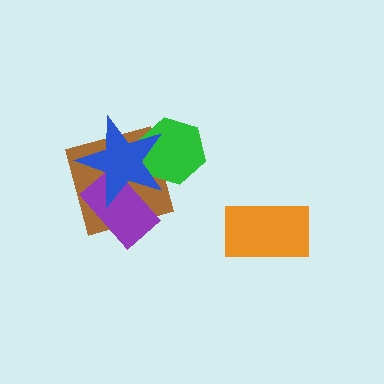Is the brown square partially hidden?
Yes, it is partially covered by another shape.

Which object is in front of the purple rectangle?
The blue star is in front of the purple rectangle.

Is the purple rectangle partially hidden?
Yes, it is partially covered by another shape.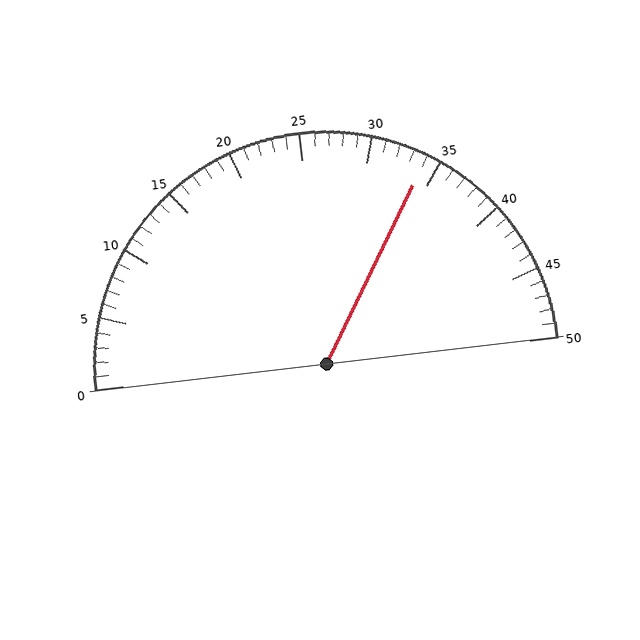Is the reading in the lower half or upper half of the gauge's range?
The reading is in the upper half of the range (0 to 50).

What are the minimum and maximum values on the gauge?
The gauge ranges from 0 to 50.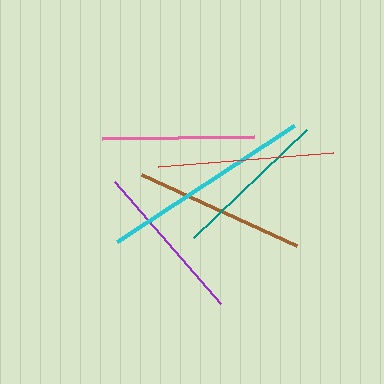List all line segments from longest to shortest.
From longest to shortest: cyan, red, brown, purple, teal, pink.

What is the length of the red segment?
The red segment is approximately 175 pixels long.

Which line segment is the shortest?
The pink line is the shortest at approximately 152 pixels.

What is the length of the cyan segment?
The cyan segment is approximately 211 pixels long.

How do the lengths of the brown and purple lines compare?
The brown and purple lines are approximately the same length.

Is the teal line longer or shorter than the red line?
The red line is longer than the teal line.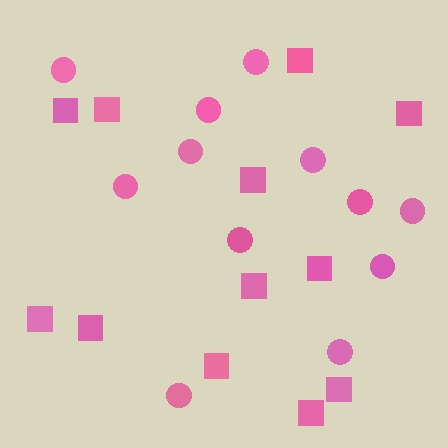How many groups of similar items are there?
There are 2 groups: one group of squares (12) and one group of circles (12).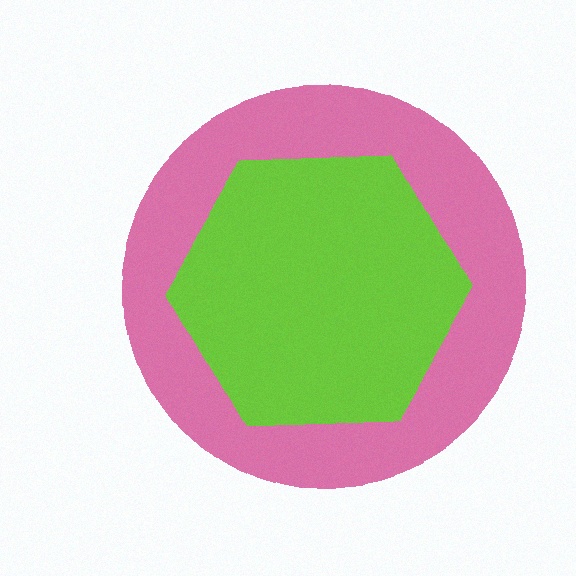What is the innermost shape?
The lime hexagon.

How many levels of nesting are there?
2.